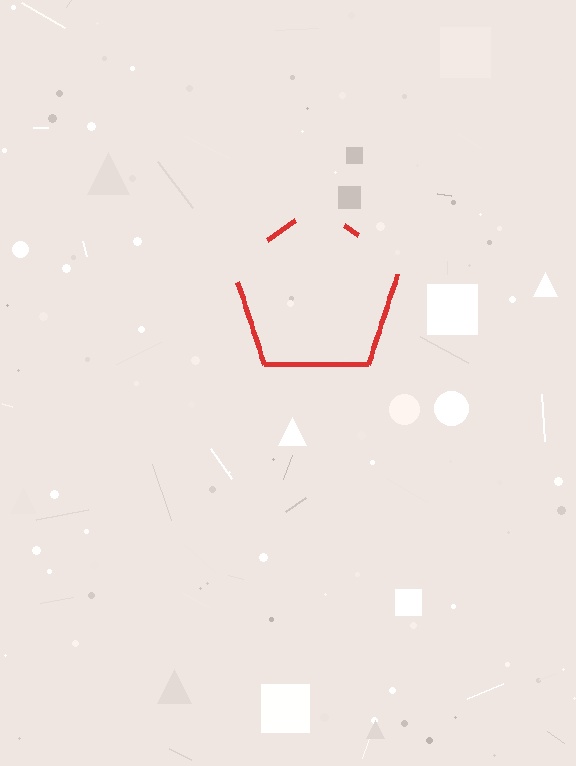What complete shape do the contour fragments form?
The contour fragments form a pentagon.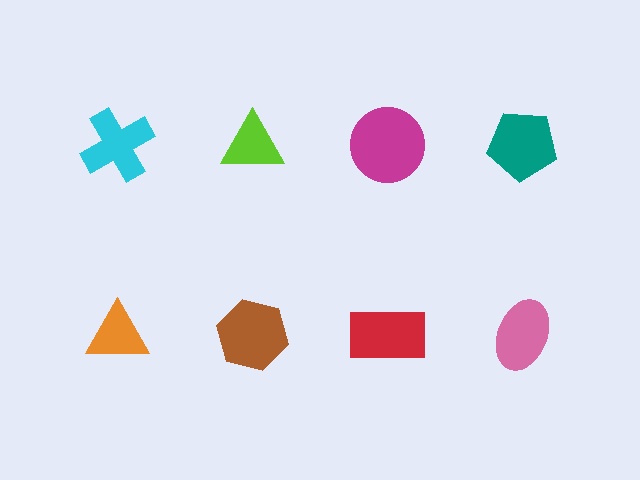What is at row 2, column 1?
An orange triangle.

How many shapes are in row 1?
4 shapes.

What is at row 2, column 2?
A brown hexagon.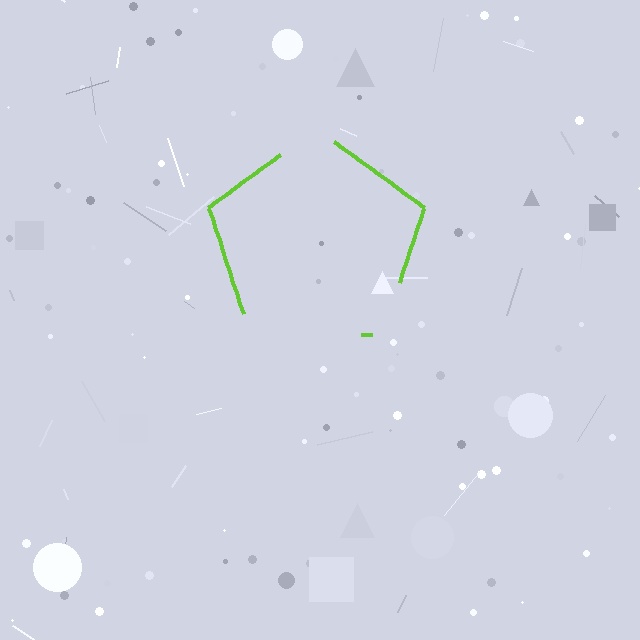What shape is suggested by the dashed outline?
The dashed outline suggests a pentagon.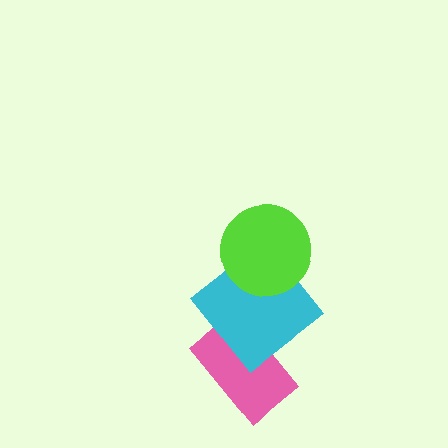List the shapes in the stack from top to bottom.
From top to bottom: the lime circle, the cyan diamond, the pink rectangle.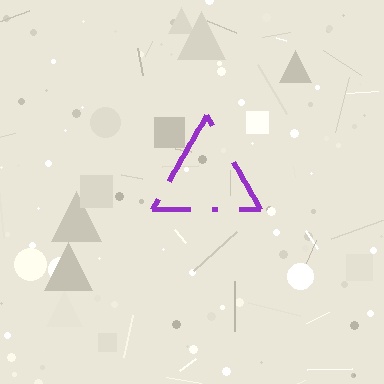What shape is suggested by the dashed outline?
The dashed outline suggests a triangle.